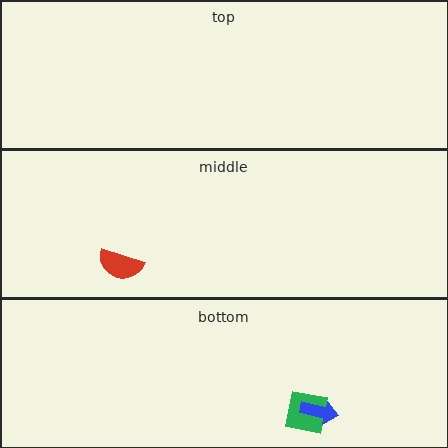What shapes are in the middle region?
The red semicircle.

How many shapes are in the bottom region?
2.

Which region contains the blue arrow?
The bottom region.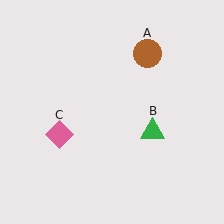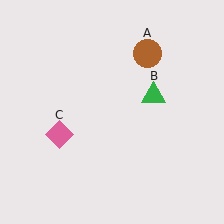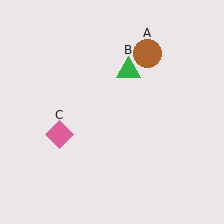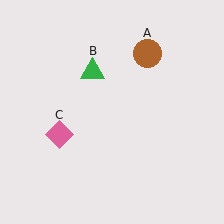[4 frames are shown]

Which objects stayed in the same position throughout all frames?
Brown circle (object A) and pink diamond (object C) remained stationary.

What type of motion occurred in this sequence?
The green triangle (object B) rotated counterclockwise around the center of the scene.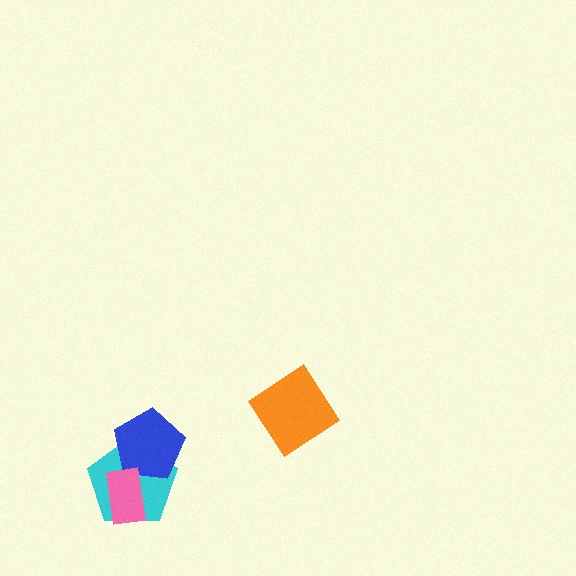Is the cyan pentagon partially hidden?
Yes, it is partially covered by another shape.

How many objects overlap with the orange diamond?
0 objects overlap with the orange diamond.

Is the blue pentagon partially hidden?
Yes, it is partially covered by another shape.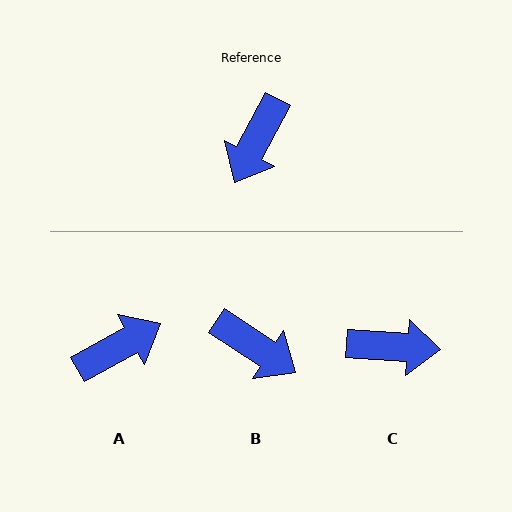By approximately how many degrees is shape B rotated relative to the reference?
Approximately 85 degrees counter-clockwise.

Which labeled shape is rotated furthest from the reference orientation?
A, about 147 degrees away.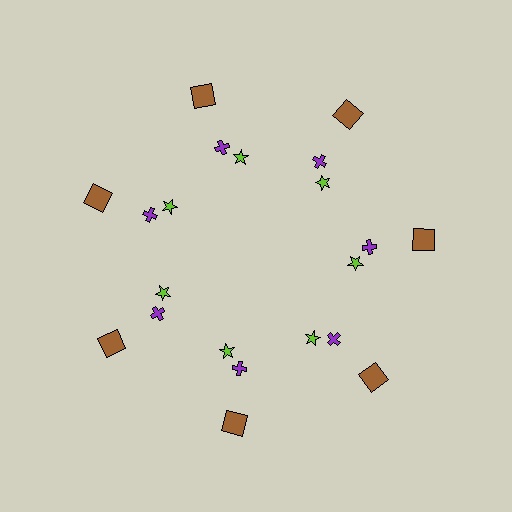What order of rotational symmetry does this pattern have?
This pattern has 7-fold rotational symmetry.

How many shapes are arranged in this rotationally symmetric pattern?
There are 21 shapes, arranged in 7 groups of 3.